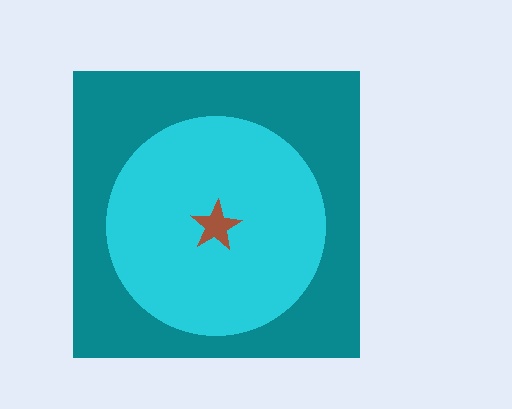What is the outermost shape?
The teal square.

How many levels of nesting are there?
3.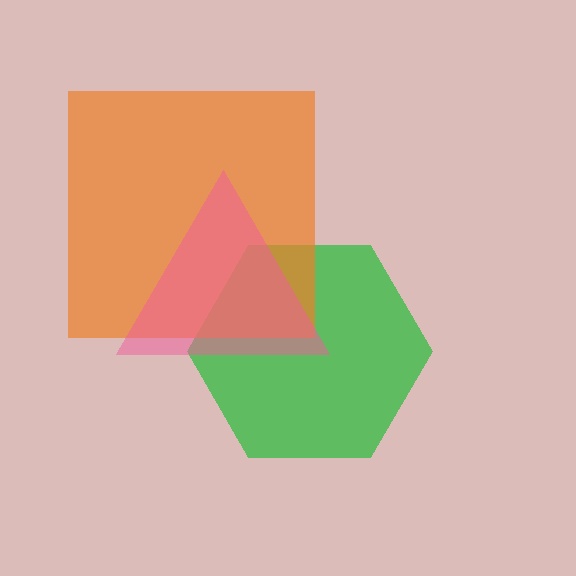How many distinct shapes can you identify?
There are 3 distinct shapes: a green hexagon, an orange square, a pink triangle.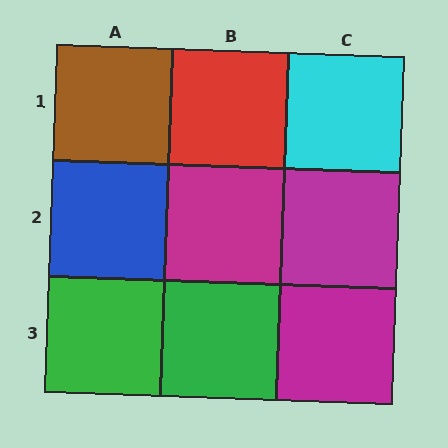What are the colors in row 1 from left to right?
Brown, red, cyan.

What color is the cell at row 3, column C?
Magenta.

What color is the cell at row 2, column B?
Magenta.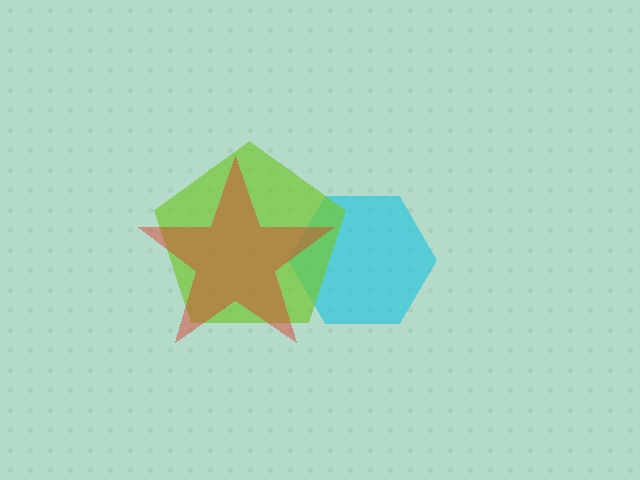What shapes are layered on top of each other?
The layered shapes are: a cyan hexagon, a lime pentagon, a red star.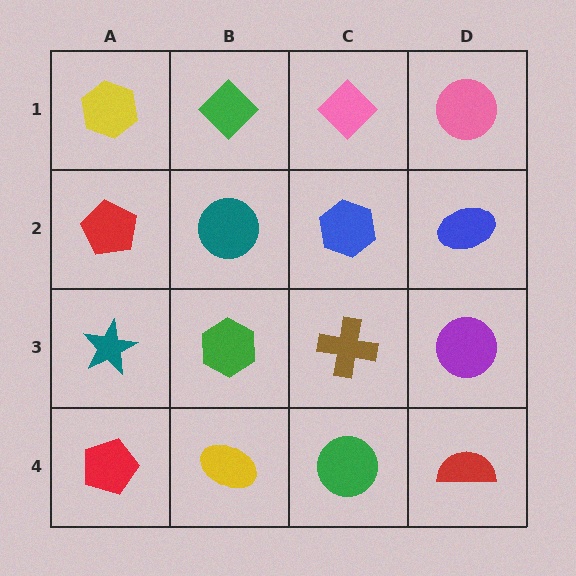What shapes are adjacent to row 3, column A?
A red pentagon (row 2, column A), a red pentagon (row 4, column A), a green hexagon (row 3, column B).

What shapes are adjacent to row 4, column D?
A purple circle (row 3, column D), a green circle (row 4, column C).